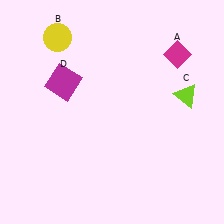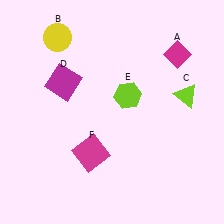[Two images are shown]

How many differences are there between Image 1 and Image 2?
There are 2 differences between the two images.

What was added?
A lime hexagon (E), a magenta square (F) were added in Image 2.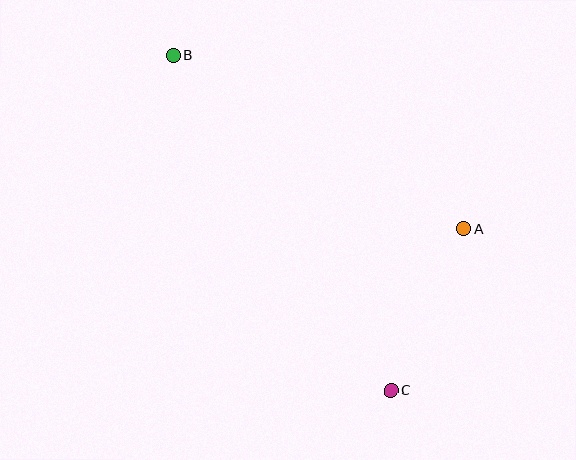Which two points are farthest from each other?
Points B and C are farthest from each other.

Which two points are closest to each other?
Points A and C are closest to each other.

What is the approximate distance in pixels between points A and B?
The distance between A and B is approximately 339 pixels.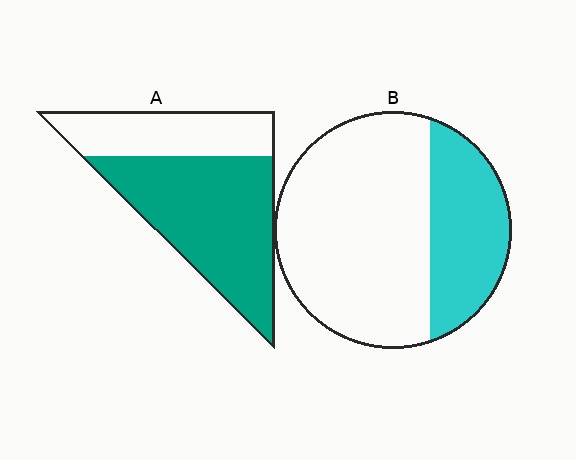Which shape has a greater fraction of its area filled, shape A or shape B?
Shape A.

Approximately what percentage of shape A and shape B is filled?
A is approximately 65% and B is approximately 30%.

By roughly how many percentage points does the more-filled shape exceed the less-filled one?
By roughly 35 percentage points (A over B).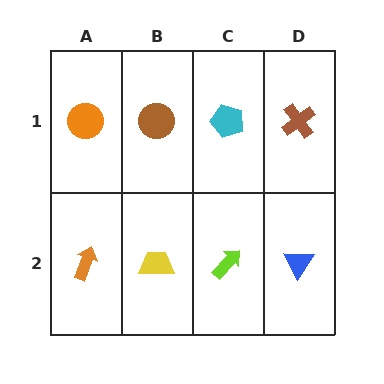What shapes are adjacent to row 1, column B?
A yellow trapezoid (row 2, column B), an orange circle (row 1, column A), a cyan pentagon (row 1, column C).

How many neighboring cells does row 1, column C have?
3.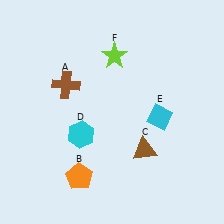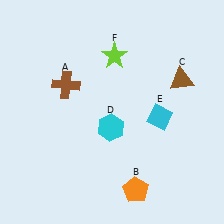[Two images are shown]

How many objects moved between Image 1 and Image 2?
3 objects moved between the two images.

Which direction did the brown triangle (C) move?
The brown triangle (C) moved up.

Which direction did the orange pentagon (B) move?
The orange pentagon (B) moved right.